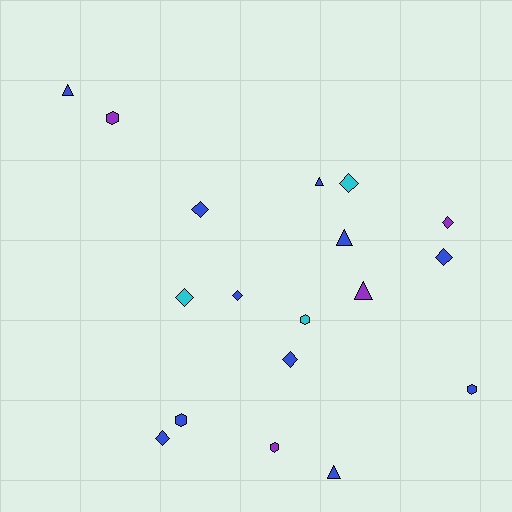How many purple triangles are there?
There is 1 purple triangle.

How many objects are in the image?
There are 18 objects.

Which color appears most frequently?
Blue, with 11 objects.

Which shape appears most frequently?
Diamond, with 8 objects.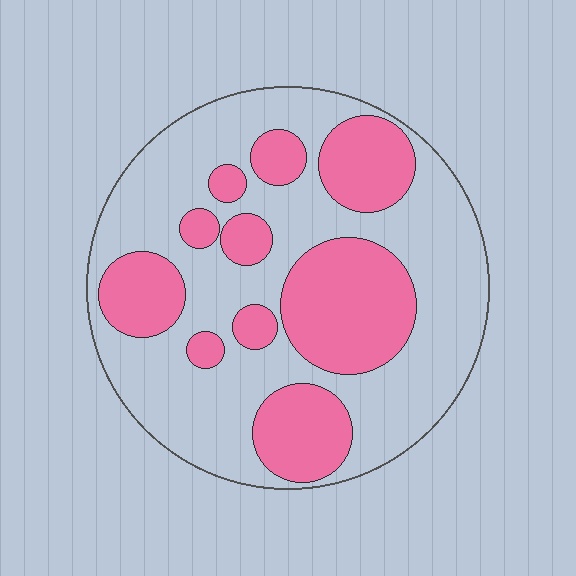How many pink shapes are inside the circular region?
10.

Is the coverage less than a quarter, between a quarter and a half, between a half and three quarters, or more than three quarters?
Between a quarter and a half.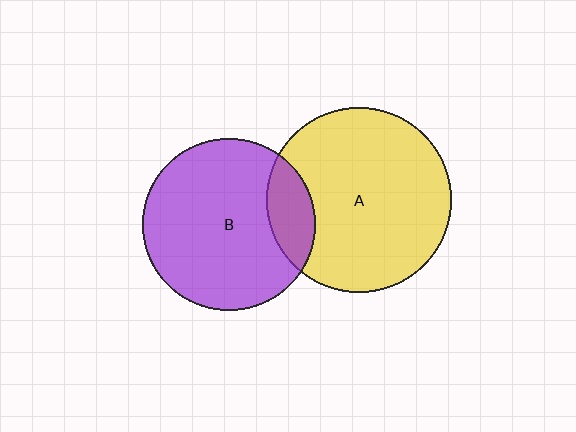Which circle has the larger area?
Circle A (yellow).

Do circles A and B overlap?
Yes.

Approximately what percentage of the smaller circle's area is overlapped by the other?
Approximately 15%.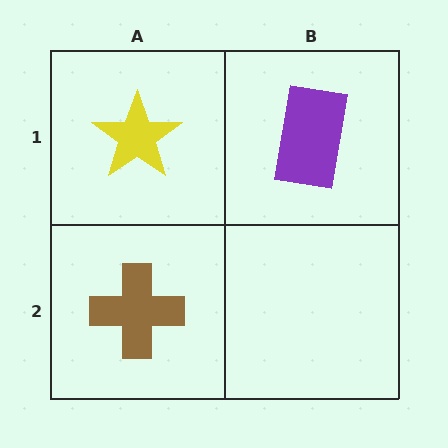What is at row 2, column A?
A brown cross.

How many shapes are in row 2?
1 shape.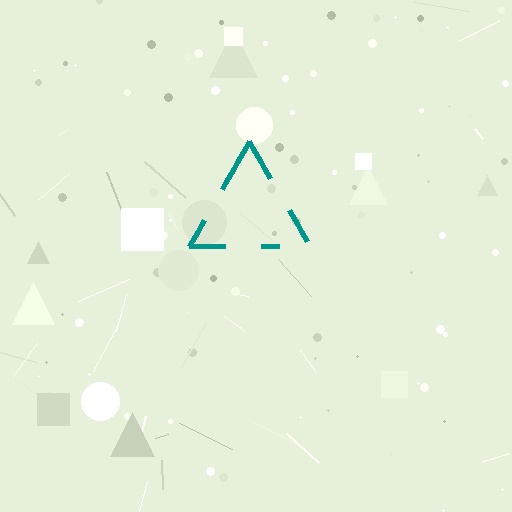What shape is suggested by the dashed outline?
The dashed outline suggests a triangle.